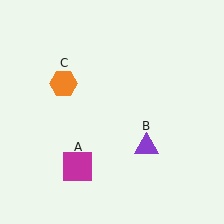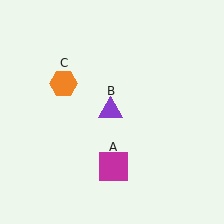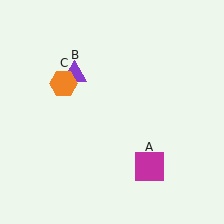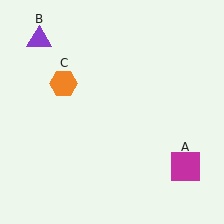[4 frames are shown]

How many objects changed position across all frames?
2 objects changed position: magenta square (object A), purple triangle (object B).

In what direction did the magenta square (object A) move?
The magenta square (object A) moved right.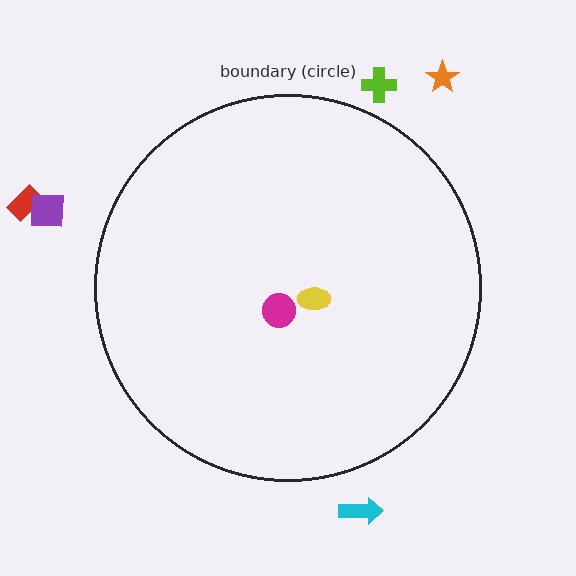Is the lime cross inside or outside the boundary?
Outside.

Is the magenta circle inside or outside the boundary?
Inside.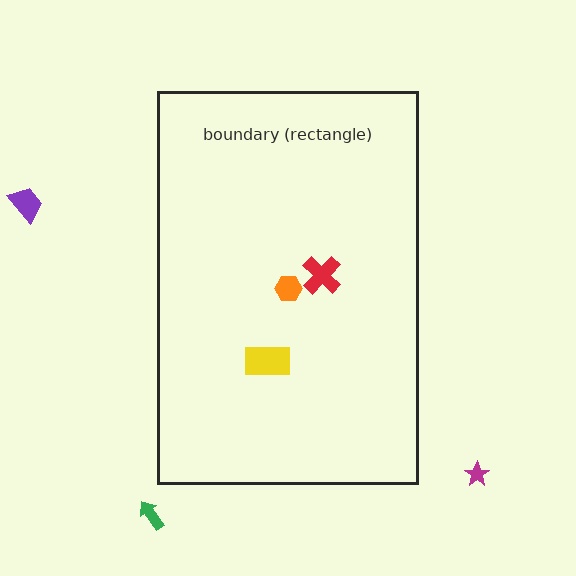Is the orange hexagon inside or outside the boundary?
Inside.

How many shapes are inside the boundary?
3 inside, 3 outside.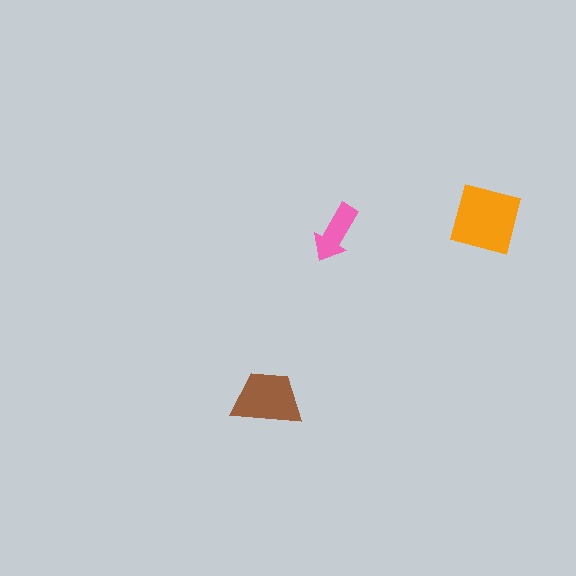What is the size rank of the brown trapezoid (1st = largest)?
2nd.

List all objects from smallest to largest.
The pink arrow, the brown trapezoid, the orange square.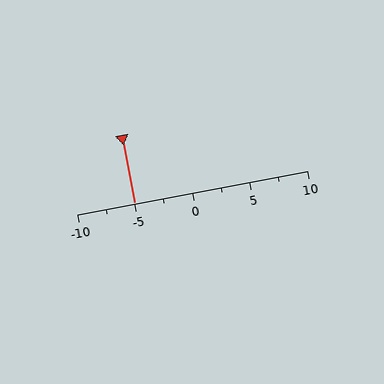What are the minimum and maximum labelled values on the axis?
The axis runs from -10 to 10.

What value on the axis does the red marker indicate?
The marker indicates approximately -5.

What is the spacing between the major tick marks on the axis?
The major ticks are spaced 5 apart.